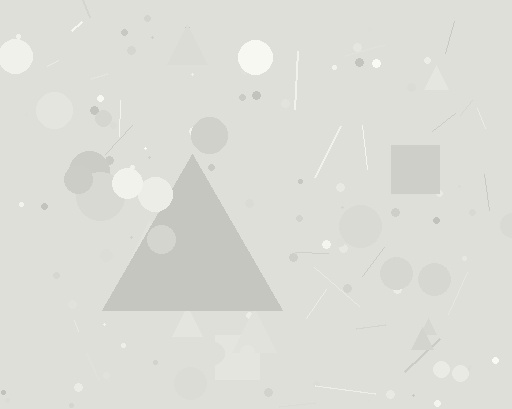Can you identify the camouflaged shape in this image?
The camouflaged shape is a triangle.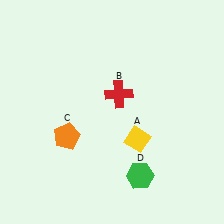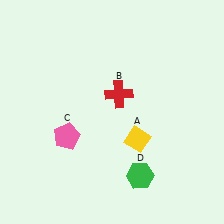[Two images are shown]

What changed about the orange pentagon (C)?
In Image 1, C is orange. In Image 2, it changed to pink.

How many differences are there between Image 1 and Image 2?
There is 1 difference between the two images.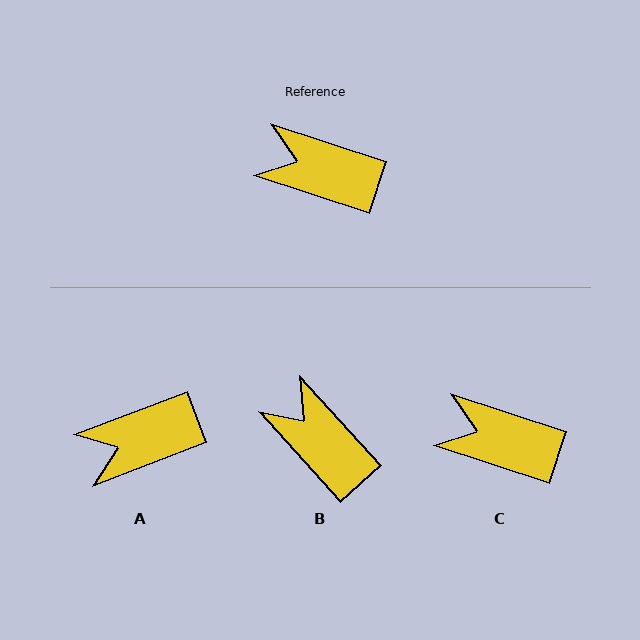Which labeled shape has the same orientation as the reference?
C.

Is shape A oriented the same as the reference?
No, it is off by about 39 degrees.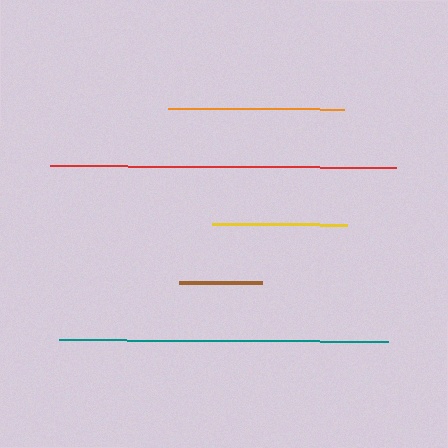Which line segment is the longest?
The red line is the longest at approximately 346 pixels.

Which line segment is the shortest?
The brown line is the shortest at approximately 82 pixels.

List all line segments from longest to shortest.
From longest to shortest: red, teal, orange, yellow, brown.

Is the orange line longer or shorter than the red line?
The red line is longer than the orange line.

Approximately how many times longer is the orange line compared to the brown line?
The orange line is approximately 2.1 times the length of the brown line.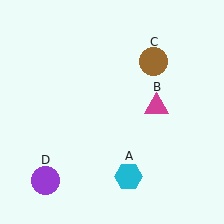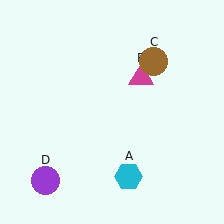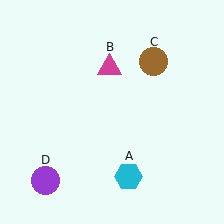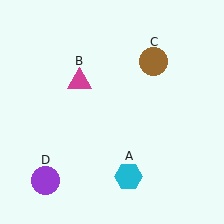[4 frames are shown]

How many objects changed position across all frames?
1 object changed position: magenta triangle (object B).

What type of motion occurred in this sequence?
The magenta triangle (object B) rotated counterclockwise around the center of the scene.